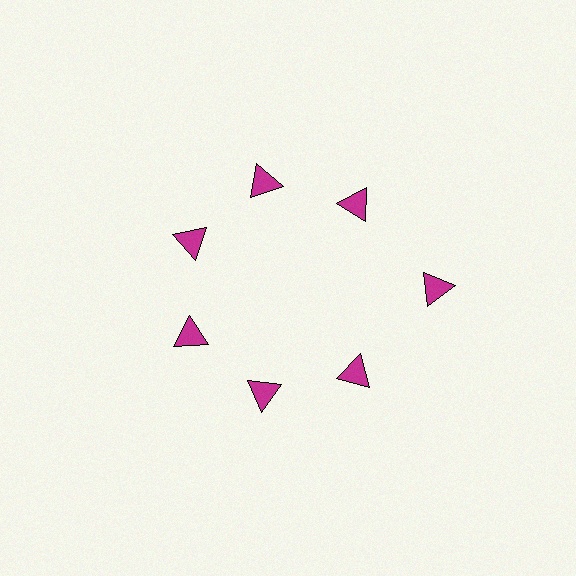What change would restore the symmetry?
The symmetry would be restored by moving it inward, back onto the ring so that all 7 triangles sit at equal angles and equal distance from the center.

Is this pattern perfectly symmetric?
No. The 7 magenta triangles are arranged in a ring, but one element near the 3 o'clock position is pushed outward from the center, breaking the 7-fold rotational symmetry.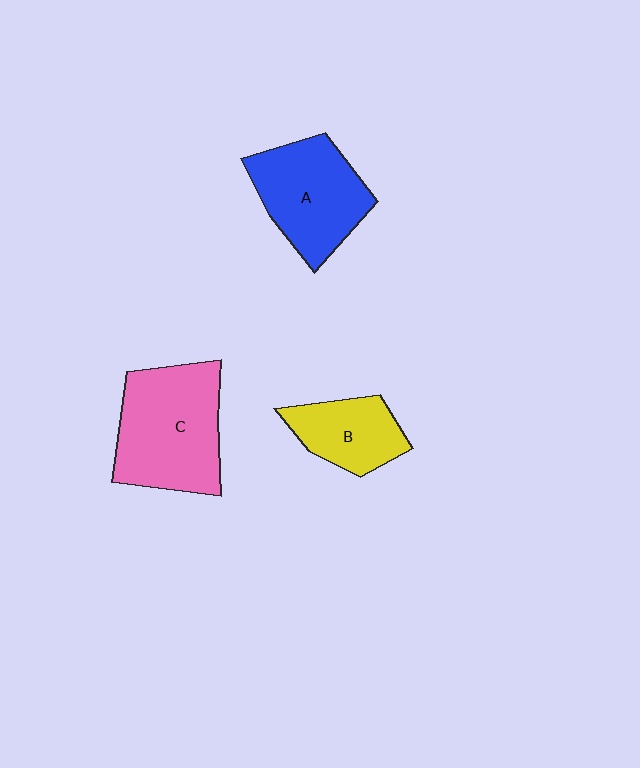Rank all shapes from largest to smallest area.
From largest to smallest: C (pink), A (blue), B (yellow).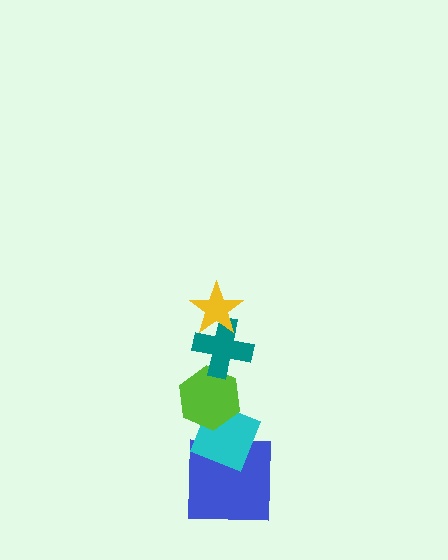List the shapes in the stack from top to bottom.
From top to bottom: the yellow star, the teal cross, the lime hexagon, the cyan diamond, the blue square.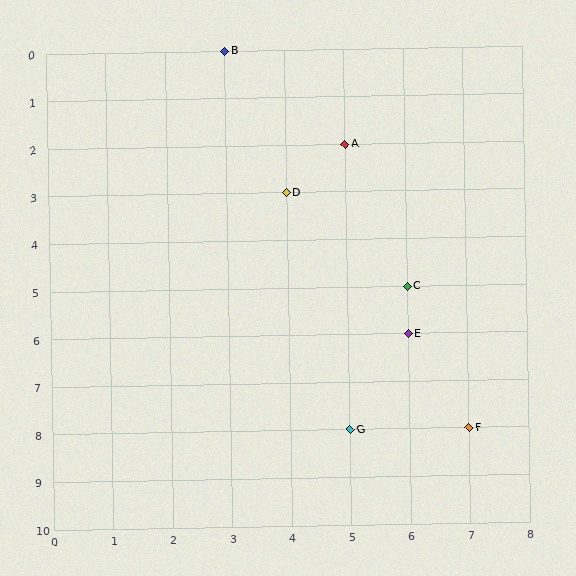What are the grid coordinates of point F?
Point F is at grid coordinates (7, 8).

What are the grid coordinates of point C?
Point C is at grid coordinates (6, 5).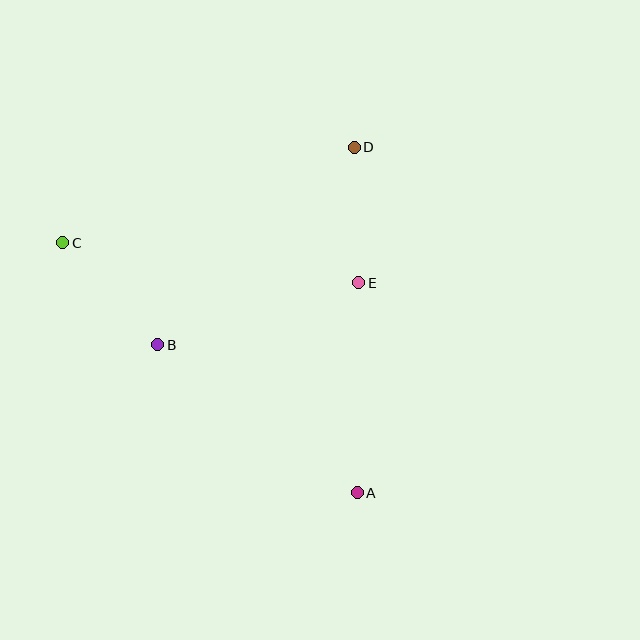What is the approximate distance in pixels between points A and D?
The distance between A and D is approximately 345 pixels.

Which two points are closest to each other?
Points D and E are closest to each other.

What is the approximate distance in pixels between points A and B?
The distance between A and B is approximately 249 pixels.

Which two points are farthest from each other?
Points A and C are farthest from each other.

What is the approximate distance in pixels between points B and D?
The distance between B and D is approximately 278 pixels.